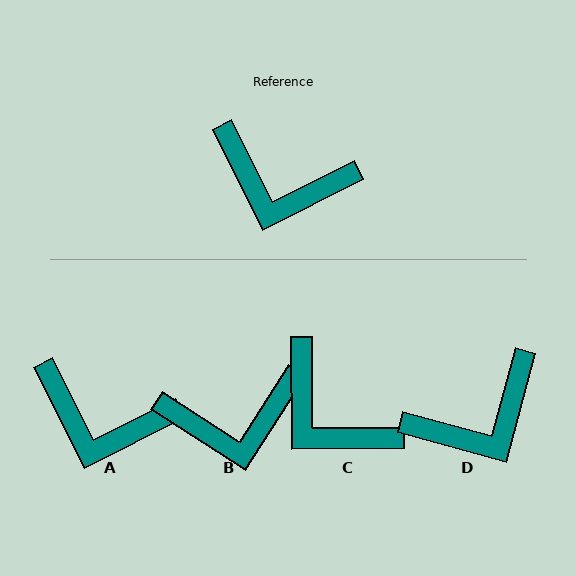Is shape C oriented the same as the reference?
No, it is off by about 26 degrees.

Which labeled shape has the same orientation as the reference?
A.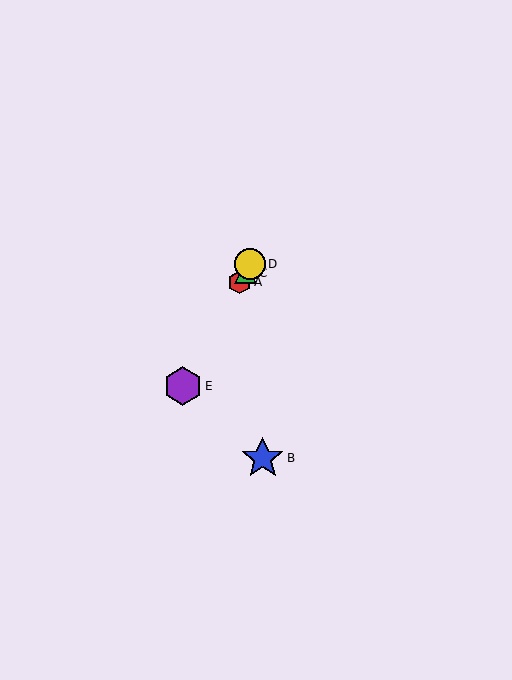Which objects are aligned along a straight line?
Objects A, C, D, E are aligned along a straight line.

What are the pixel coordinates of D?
Object D is at (250, 264).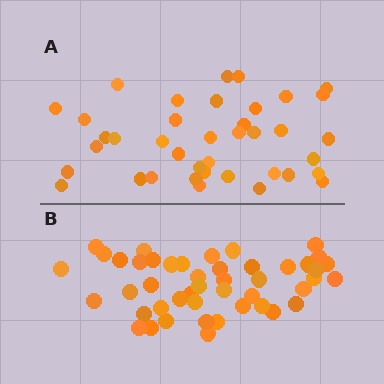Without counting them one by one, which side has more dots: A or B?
Region B (the bottom region) has more dots.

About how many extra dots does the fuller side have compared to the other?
Region B has roughly 8 or so more dots than region A.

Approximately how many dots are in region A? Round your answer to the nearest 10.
About 40 dots. (The exact count is 39, which rounds to 40.)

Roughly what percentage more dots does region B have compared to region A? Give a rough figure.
About 20% more.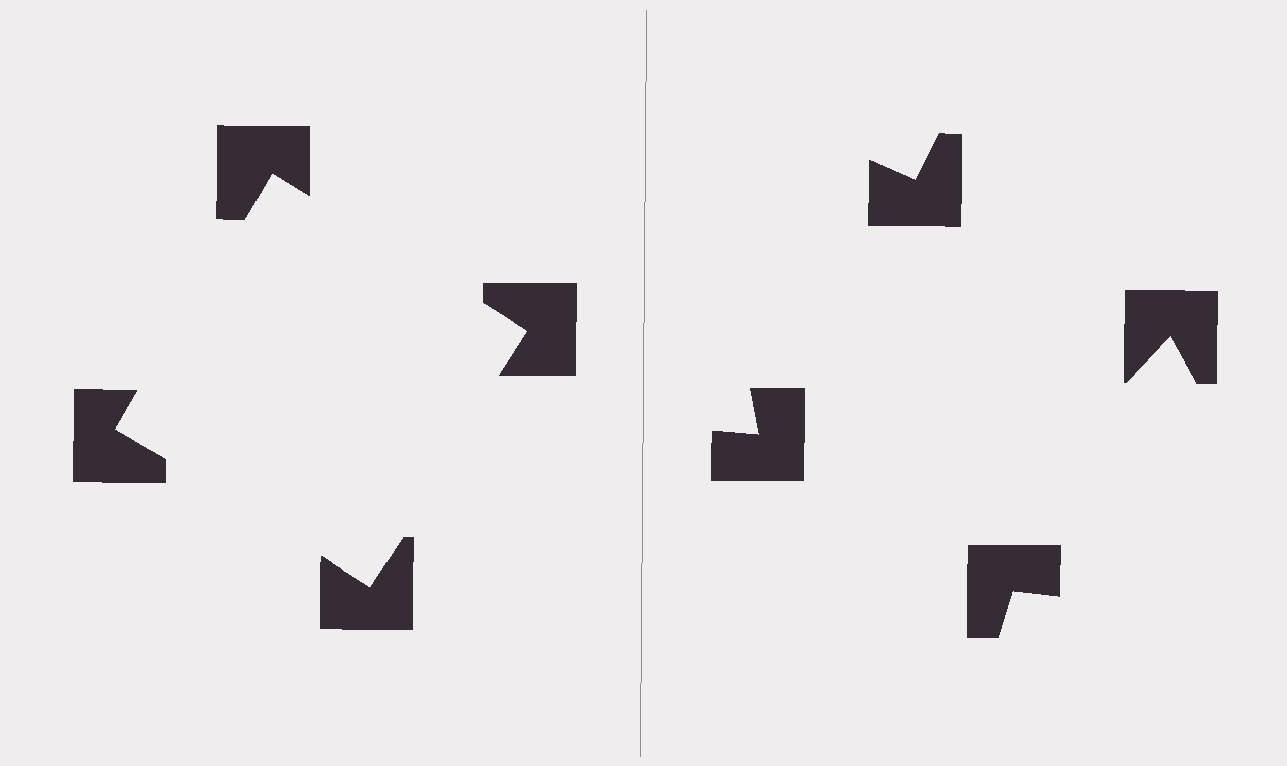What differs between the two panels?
The notched squares are positioned identically on both sides; only the wedge orientations differ. On the left they align to a square; on the right they are misaligned.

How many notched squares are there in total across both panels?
8 — 4 on each side.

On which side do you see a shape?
An illusory square appears on the left side. On the right side the wedge cuts are rotated, so no coherent shape forms.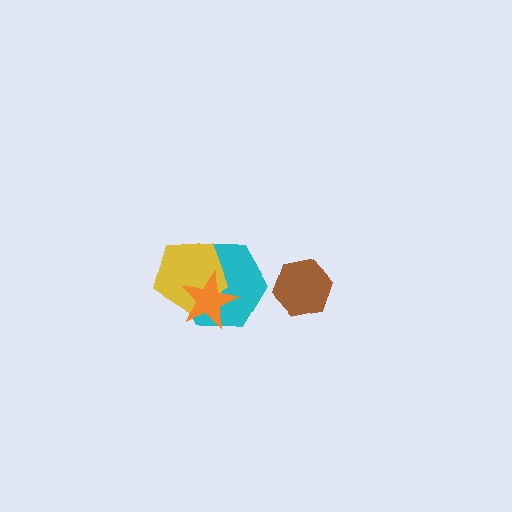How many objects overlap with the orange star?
2 objects overlap with the orange star.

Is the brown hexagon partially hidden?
No, no other shape covers it.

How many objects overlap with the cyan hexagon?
2 objects overlap with the cyan hexagon.